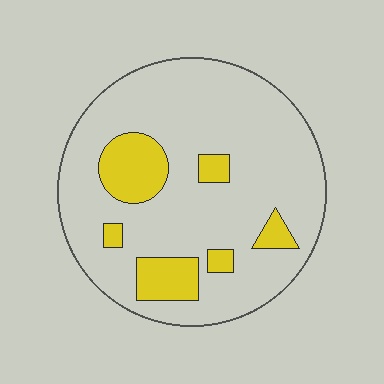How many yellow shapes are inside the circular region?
6.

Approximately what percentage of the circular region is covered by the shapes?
Approximately 15%.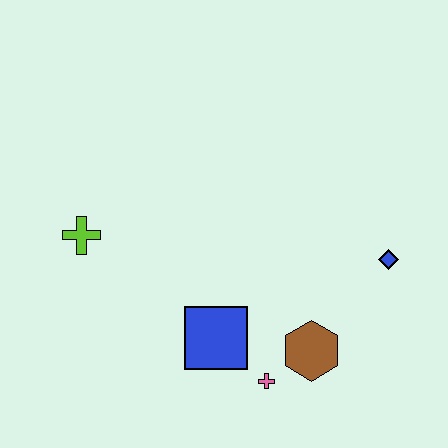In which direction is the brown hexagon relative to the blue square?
The brown hexagon is to the right of the blue square.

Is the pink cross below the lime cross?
Yes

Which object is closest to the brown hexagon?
The pink cross is closest to the brown hexagon.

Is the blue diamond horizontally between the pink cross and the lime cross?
No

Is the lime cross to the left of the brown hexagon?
Yes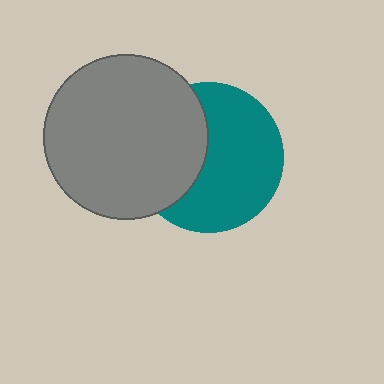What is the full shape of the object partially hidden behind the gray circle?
The partially hidden object is a teal circle.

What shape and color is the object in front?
The object in front is a gray circle.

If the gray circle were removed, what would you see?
You would see the complete teal circle.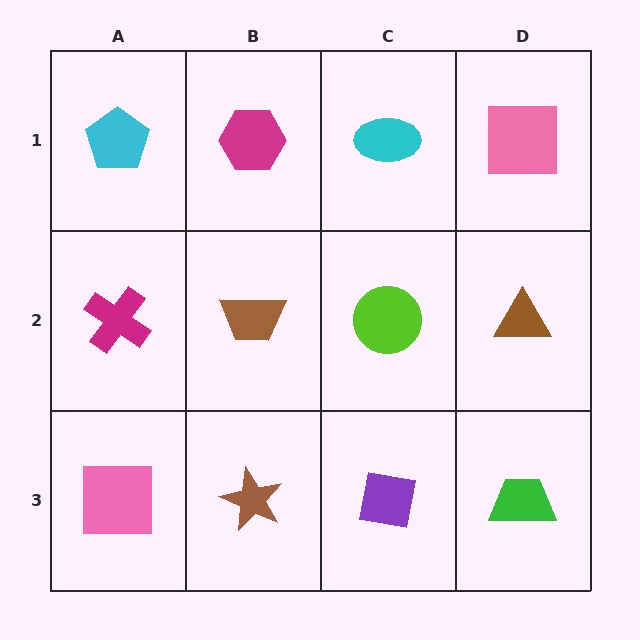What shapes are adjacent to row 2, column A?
A cyan pentagon (row 1, column A), a pink square (row 3, column A), a brown trapezoid (row 2, column B).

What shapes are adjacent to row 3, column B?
A brown trapezoid (row 2, column B), a pink square (row 3, column A), a purple square (row 3, column C).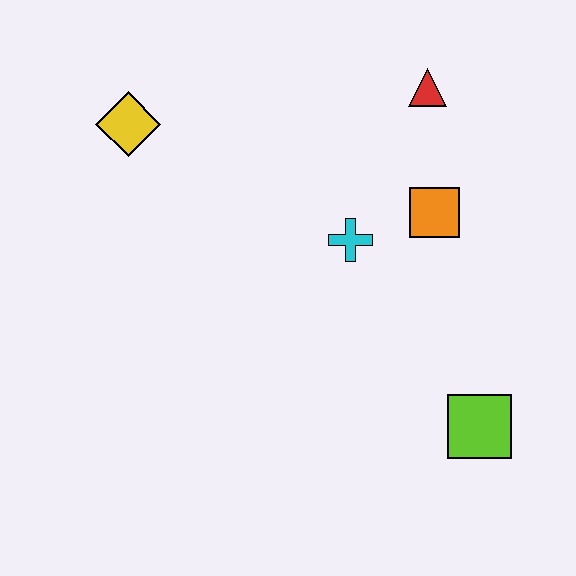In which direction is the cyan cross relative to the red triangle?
The cyan cross is below the red triangle.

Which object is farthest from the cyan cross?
The yellow diamond is farthest from the cyan cross.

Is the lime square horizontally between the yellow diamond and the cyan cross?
No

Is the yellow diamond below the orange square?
No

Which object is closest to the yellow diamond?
The cyan cross is closest to the yellow diamond.